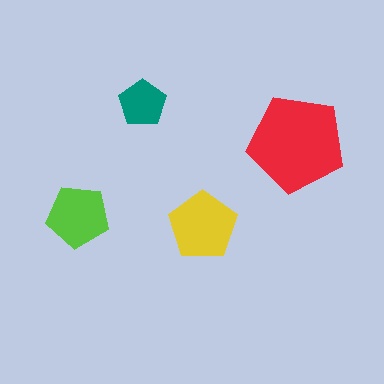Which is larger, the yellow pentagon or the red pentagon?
The red one.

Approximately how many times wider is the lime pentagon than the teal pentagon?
About 1.5 times wider.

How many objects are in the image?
There are 4 objects in the image.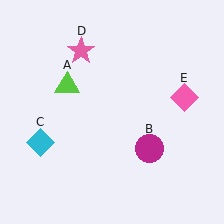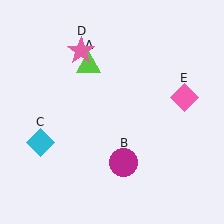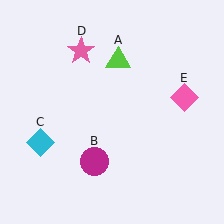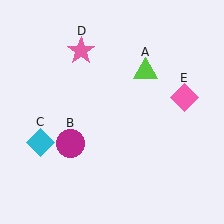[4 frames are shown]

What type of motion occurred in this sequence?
The lime triangle (object A), magenta circle (object B) rotated clockwise around the center of the scene.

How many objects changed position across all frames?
2 objects changed position: lime triangle (object A), magenta circle (object B).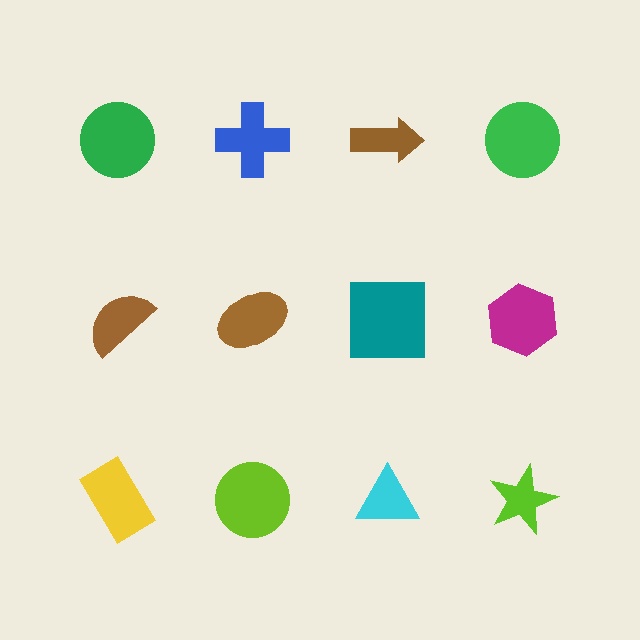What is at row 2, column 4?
A magenta hexagon.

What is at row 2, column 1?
A brown semicircle.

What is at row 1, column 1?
A green circle.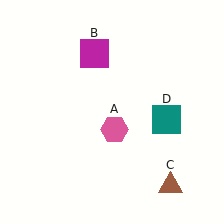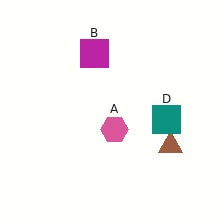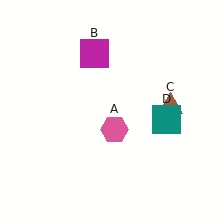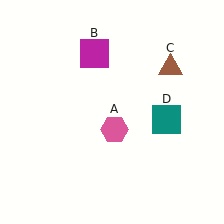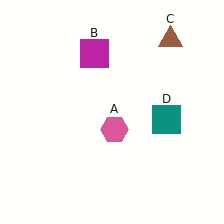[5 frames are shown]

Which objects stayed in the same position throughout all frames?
Pink hexagon (object A) and magenta square (object B) and teal square (object D) remained stationary.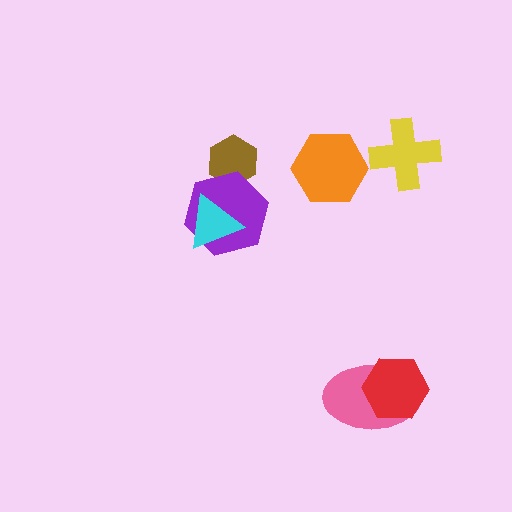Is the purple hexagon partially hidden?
Yes, it is partially covered by another shape.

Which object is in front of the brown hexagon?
The purple hexagon is in front of the brown hexagon.